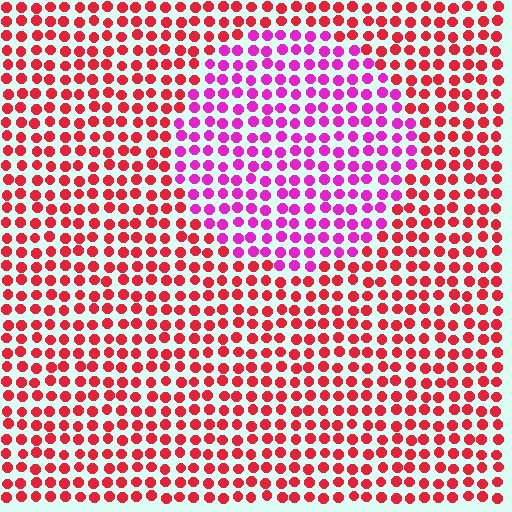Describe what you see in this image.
The image is filled with small red elements in a uniform arrangement. A circle-shaped region is visible where the elements are tinted to a slightly different hue, forming a subtle color boundary.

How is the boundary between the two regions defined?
The boundary is defined purely by a slight shift in hue (about 45 degrees). Spacing, size, and orientation are identical on both sides.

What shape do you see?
I see a circle.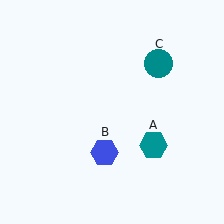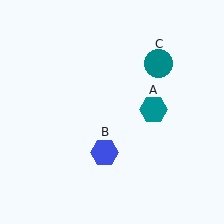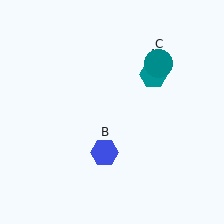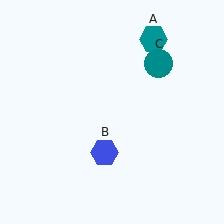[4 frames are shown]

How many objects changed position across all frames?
1 object changed position: teal hexagon (object A).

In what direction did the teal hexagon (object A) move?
The teal hexagon (object A) moved up.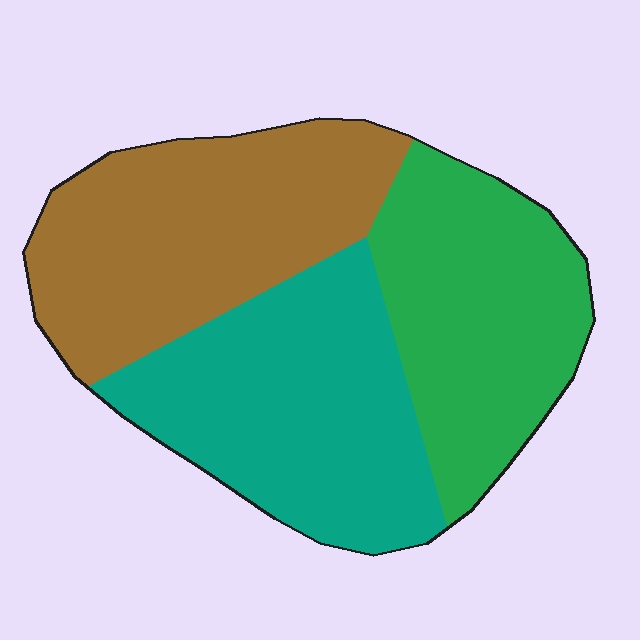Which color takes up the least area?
Green, at roughly 30%.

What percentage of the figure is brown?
Brown takes up about one third (1/3) of the figure.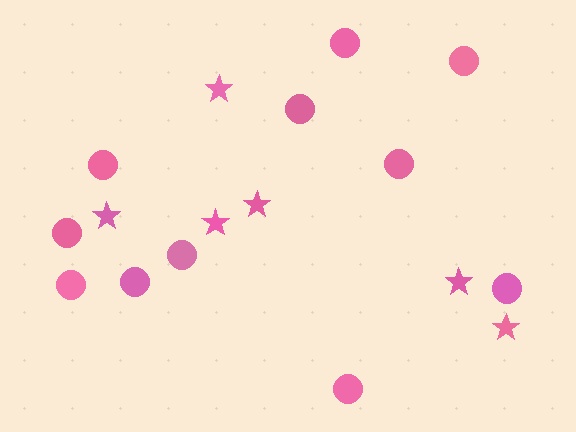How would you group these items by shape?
There are 2 groups: one group of stars (6) and one group of circles (11).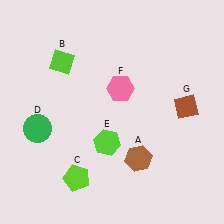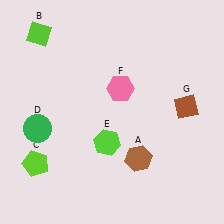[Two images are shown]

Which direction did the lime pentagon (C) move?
The lime pentagon (C) moved left.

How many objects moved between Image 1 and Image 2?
2 objects moved between the two images.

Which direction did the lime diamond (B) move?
The lime diamond (B) moved up.